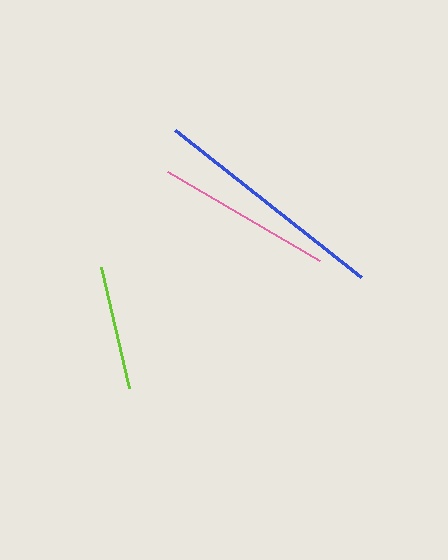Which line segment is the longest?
The blue line is the longest at approximately 237 pixels.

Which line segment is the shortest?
The lime line is the shortest at approximately 124 pixels.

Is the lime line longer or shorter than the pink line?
The pink line is longer than the lime line.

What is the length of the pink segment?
The pink segment is approximately 177 pixels long.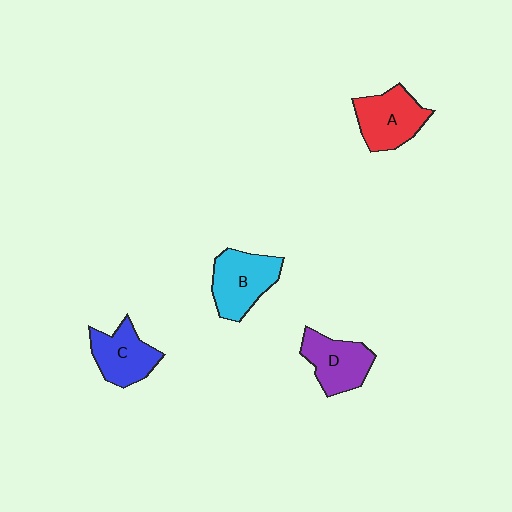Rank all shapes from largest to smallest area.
From largest to smallest: B (cyan), A (red), D (purple), C (blue).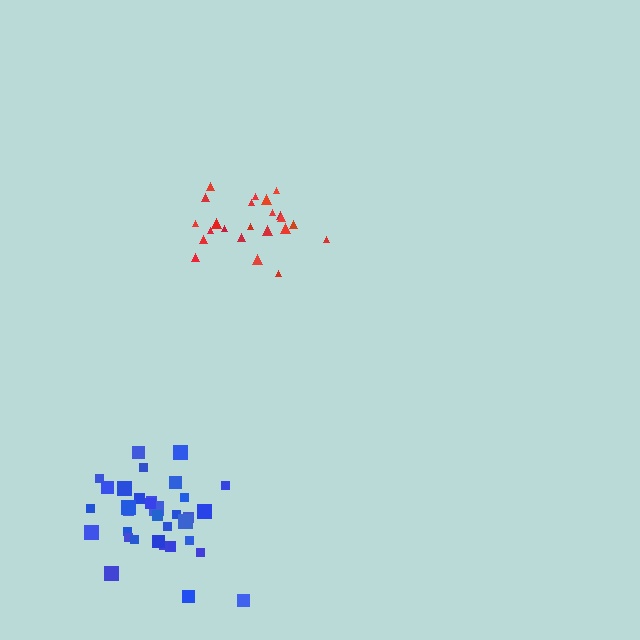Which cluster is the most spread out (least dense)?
Blue.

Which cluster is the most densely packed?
Red.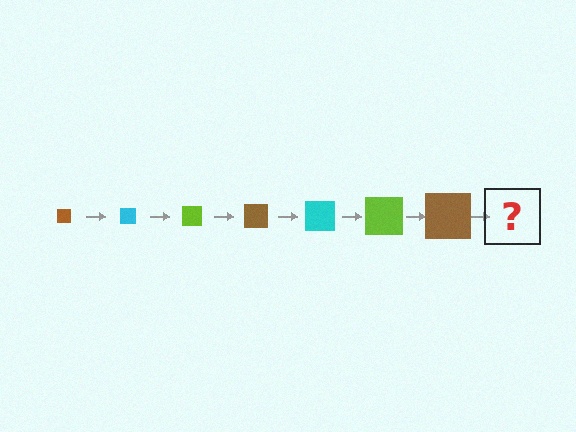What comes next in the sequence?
The next element should be a cyan square, larger than the previous one.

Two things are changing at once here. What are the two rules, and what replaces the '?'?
The two rules are that the square grows larger each step and the color cycles through brown, cyan, and lime. The '?' should be a cyan square, larger than the previous one.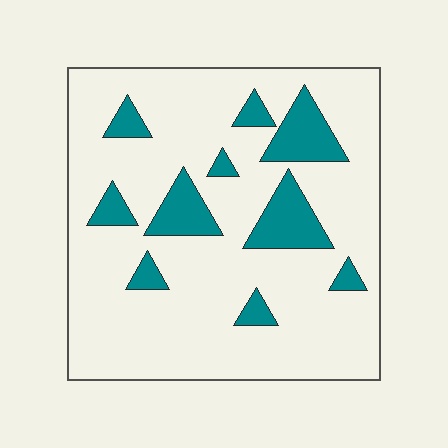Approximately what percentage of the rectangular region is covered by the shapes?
Approximately 15%.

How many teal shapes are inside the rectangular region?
10.